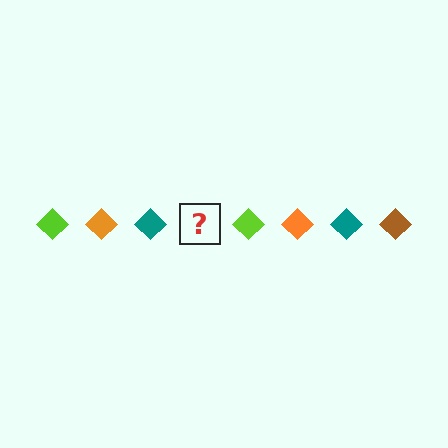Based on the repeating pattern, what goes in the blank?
The blank should be a brown diamond.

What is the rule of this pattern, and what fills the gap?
The rule is that the pattern cycles through lime, orange, teal, brown diamonds. The gap should be filled with a brown diamond.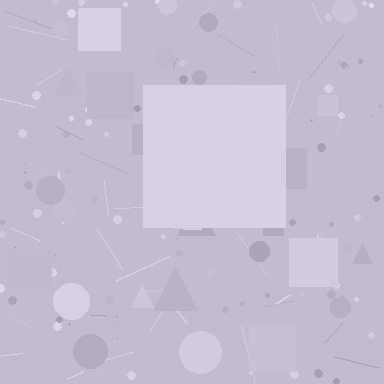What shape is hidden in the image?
A square is hidden in the image.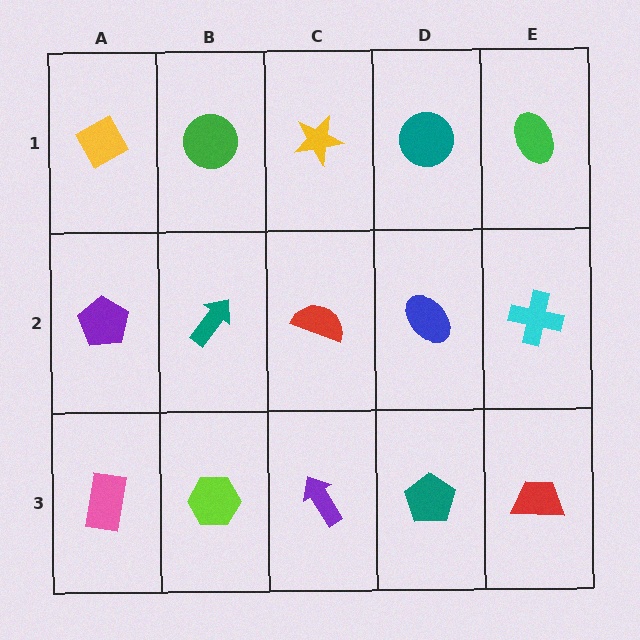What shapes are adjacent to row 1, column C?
A red semicircle (row 2, column C), a green circle (row 1, column B), a teal circle (row 1, column D).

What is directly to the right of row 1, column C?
A teal circle.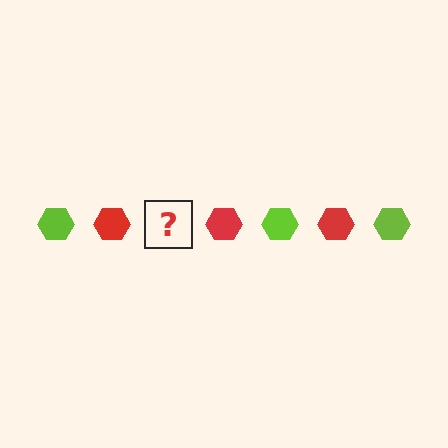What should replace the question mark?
The question mark should be replaced with a lime hexagon.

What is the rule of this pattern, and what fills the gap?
The rule is that the pattern cycles through lime, red hexagons. The gap should be filled with a lime hexagon.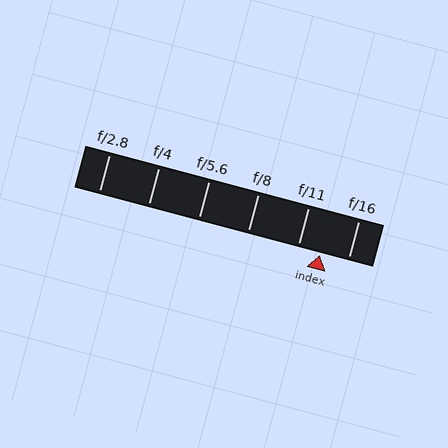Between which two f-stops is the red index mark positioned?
The index mark is between f/11 and f/16.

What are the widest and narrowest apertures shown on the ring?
The widest aperture shown is f/2.8 and the narrowest is f/16.